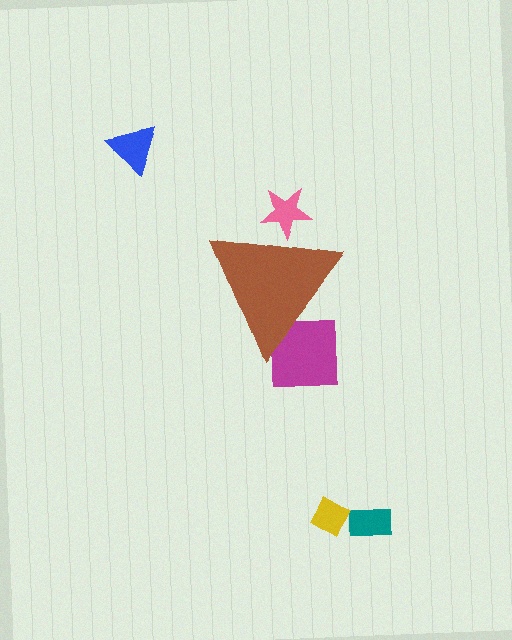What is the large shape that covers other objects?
A brown triangle.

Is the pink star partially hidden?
Yes, the pink star is partially hidden behind the brown triangle.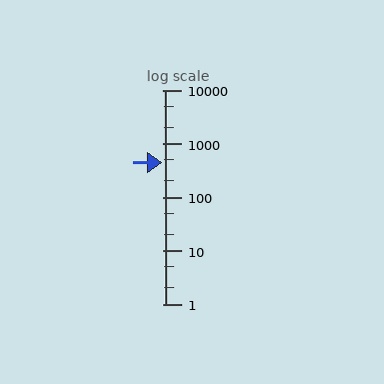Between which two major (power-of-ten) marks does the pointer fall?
The pointer is between 100 and 1000.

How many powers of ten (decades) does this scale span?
The scale spans 4 decades, from 1 to 10000.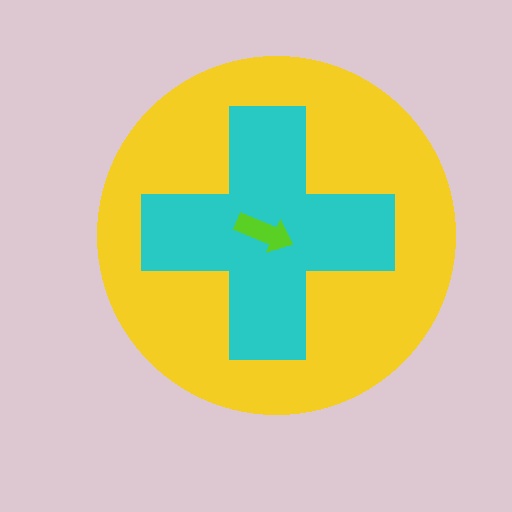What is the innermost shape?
The lime arrow.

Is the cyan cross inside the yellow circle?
Yes.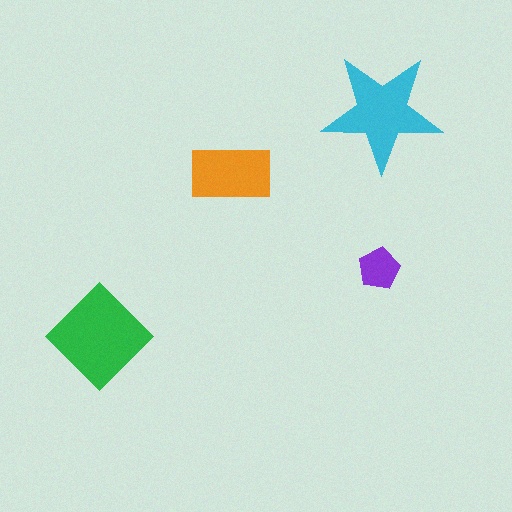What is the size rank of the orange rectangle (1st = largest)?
3rd.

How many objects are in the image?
There are 4 objects in the image.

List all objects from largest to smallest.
The green diamond, the cyan star, the orange rectangle, the purple pentagon.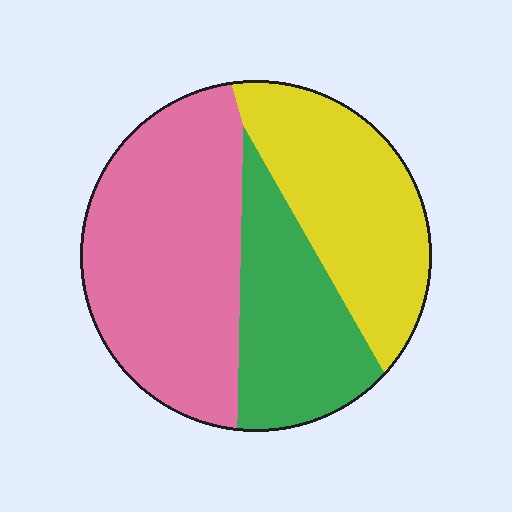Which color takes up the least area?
Green, at roughly 25%.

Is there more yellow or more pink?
Pink.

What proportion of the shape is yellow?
Yellow covers roughly 30% of the shape.